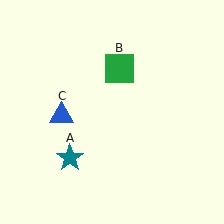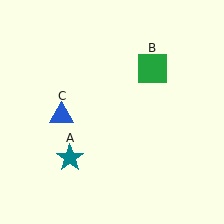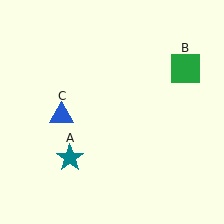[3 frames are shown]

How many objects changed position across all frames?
1 object changed position: green square (object B).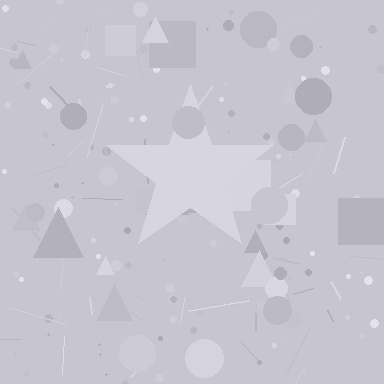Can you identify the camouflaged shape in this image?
The camouflaged shape is a star.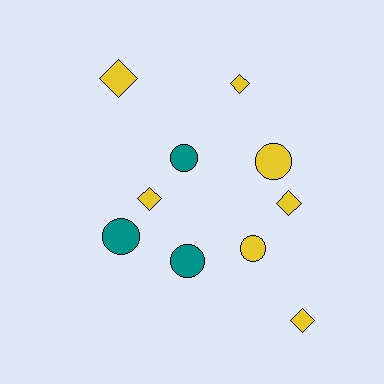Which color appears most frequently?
Yellow, with 7 objects.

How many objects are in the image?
There are 10 objects.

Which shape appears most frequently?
Circle, with 5 objects.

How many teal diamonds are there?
There are no teal diamonds.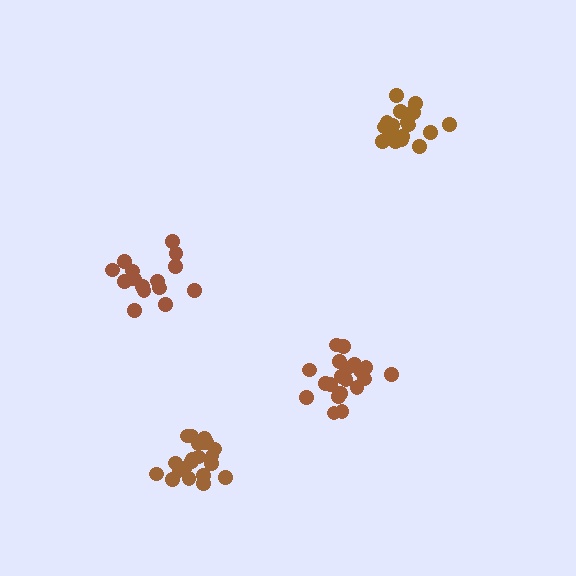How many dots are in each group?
Group 1: 19 dots, Group 2: 20 dots, Group 3: 16 dots, Group 4: 21 dots (76 total).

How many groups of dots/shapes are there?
There are 4 groups.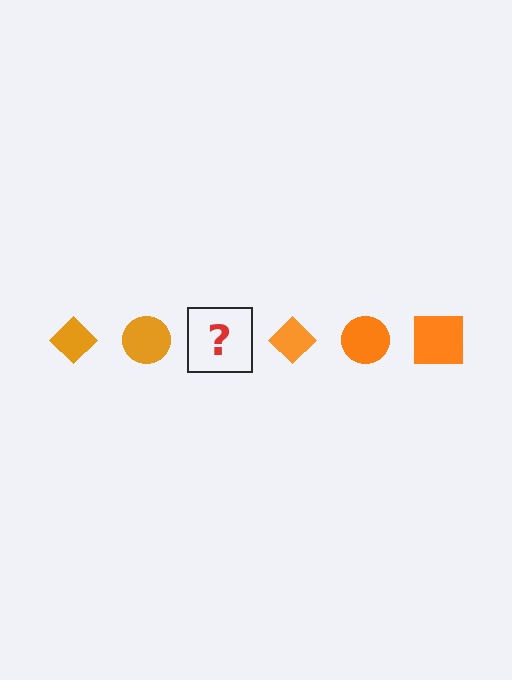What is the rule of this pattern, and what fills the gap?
The rule is that the pattern cycles through diamond, circle, square shapes in orange. The gap should be filled with an orange square.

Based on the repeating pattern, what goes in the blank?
The blank should be an orange square.